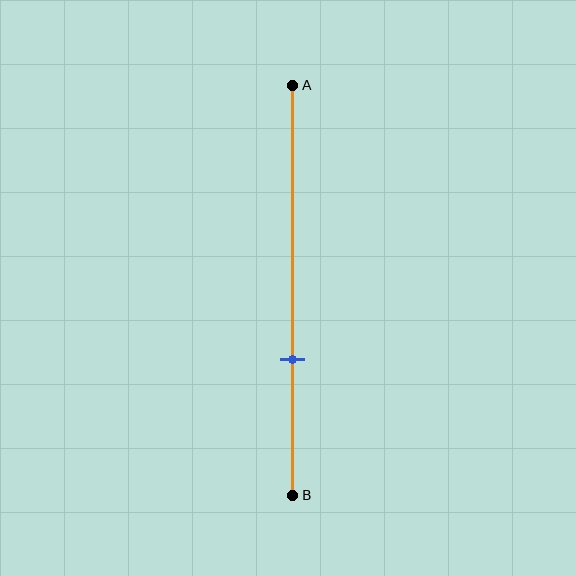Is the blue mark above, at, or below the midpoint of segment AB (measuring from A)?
The blue mark is below the midpoint of segment AB.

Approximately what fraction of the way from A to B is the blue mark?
The blue mark is approximately 65% of the way from A to B.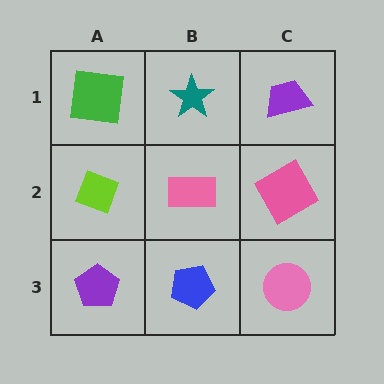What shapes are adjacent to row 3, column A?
A lime diamond (row 2, column A), a blue pentagon (row 3, column B).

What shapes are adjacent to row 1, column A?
A lime diamond (row 2, column A), a teal star (row 1, column B).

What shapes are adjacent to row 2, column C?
A purple trapezoid (row 1, column C), a pink circle (row 3, column C), a pink rectangle (row 2, column B).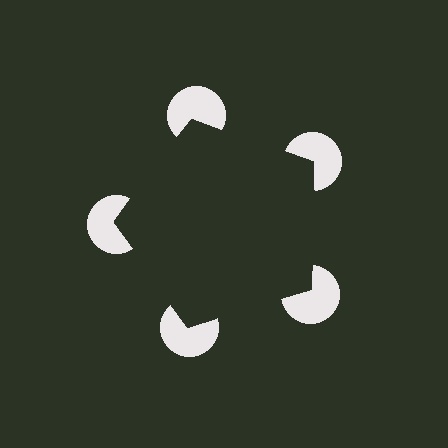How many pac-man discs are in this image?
There are 5 — one at each vertex of the illusory pentagon.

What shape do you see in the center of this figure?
An illusory pentagon — its edges are inferred from the aligned wedge cuts in the pac-man discs, not physically drawn.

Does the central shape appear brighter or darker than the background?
It typically appears slightly darker than the background, even though no actual brightness change is drawn.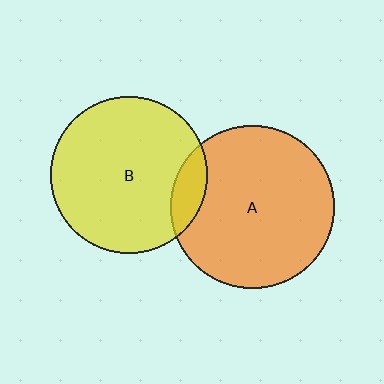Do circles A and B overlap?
Yes.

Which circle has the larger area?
Circle A (orange).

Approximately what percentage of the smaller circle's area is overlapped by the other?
Approximately 10%.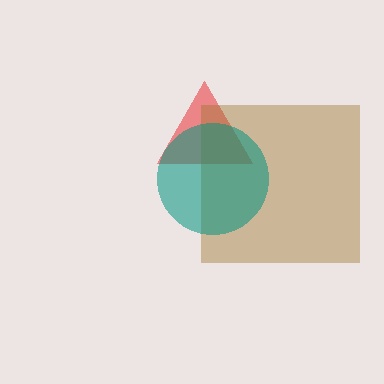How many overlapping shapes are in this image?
There are 3 overlapping shapes in the image.